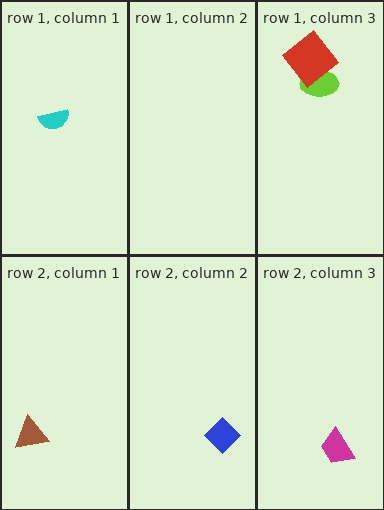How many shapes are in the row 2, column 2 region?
1.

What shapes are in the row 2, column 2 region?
The blue diamond.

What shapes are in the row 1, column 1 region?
The cyan semicircle.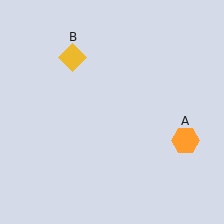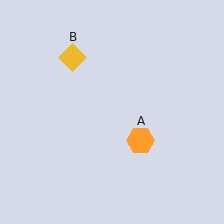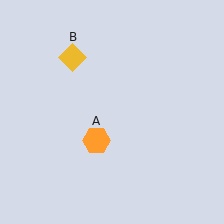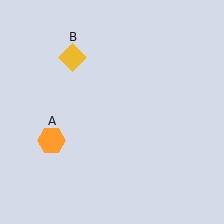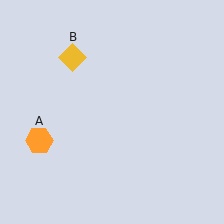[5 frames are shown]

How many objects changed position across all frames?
1 object changed position: orange hexagon (object A).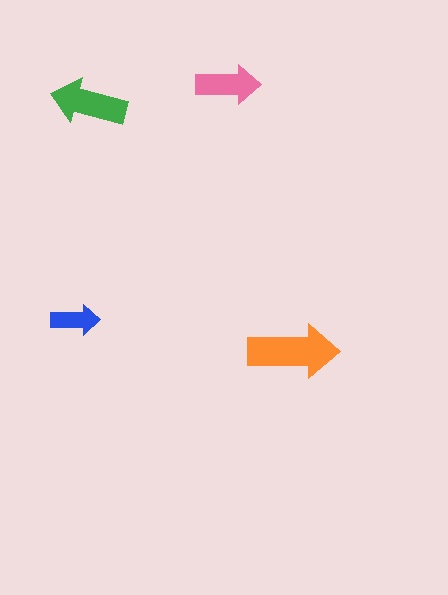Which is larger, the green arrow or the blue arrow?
The green one.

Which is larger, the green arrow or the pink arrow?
The green one.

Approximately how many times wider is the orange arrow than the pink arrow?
About 1.5 times wider.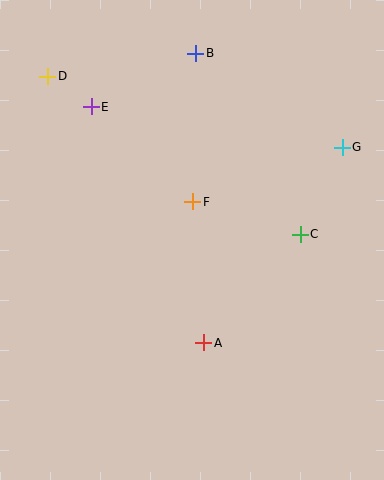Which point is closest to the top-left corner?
Point D is closest to the top-left corner.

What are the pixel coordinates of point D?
Point D is at (48, 76).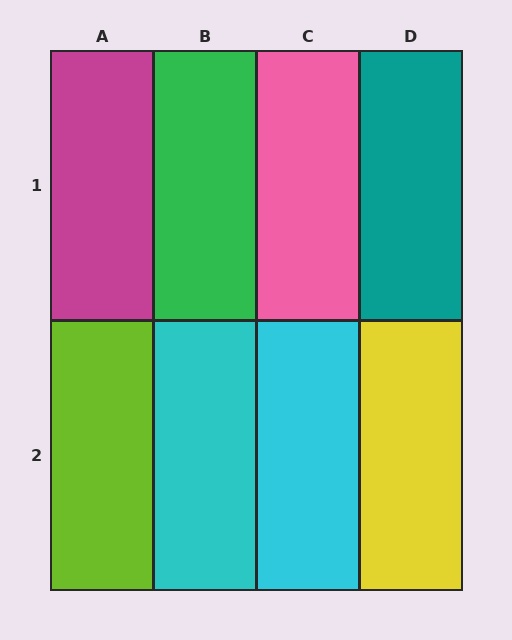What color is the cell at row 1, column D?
Teal.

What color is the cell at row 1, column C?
Pink.